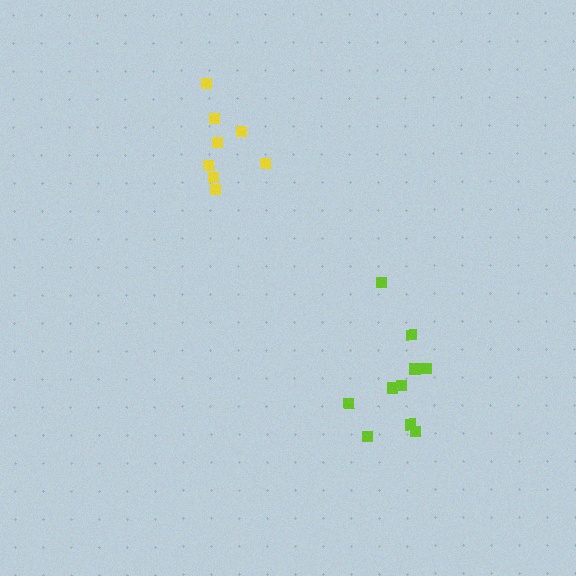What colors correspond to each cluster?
The clusters are colored: yellow, lime.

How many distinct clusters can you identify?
There are 2 distinct clusters.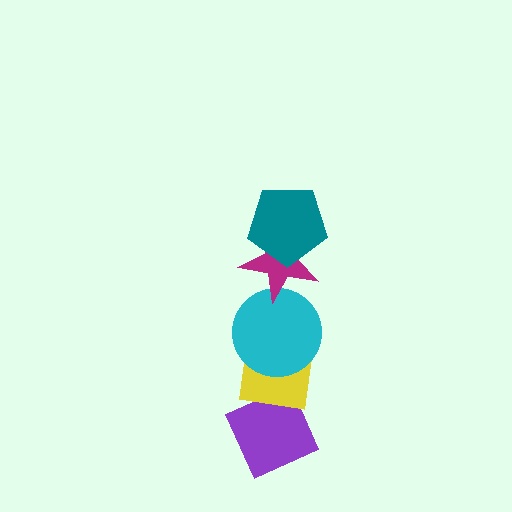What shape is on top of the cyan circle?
The magenta star is on top of the cyan circle.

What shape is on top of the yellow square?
The cyan circle is on top of the yellow square.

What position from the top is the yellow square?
The yellow square is 4th from the top.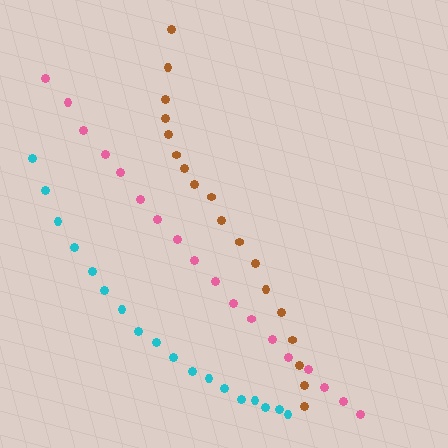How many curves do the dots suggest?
There are 3 distinct paths.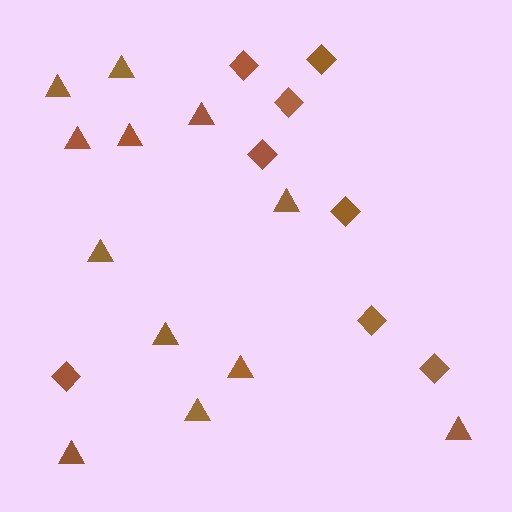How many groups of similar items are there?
There are 2 groups: one group of diamonds (8) and one group of triangles (12).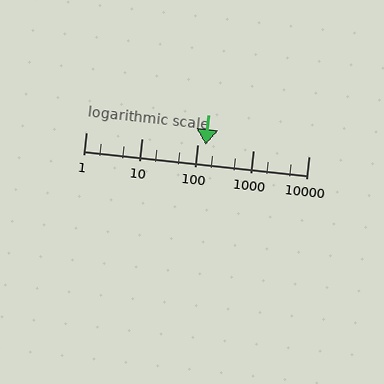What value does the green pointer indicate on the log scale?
The pointer indicates approximately 140.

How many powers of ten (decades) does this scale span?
The scale spans 4 decades, from 1 to 10000.